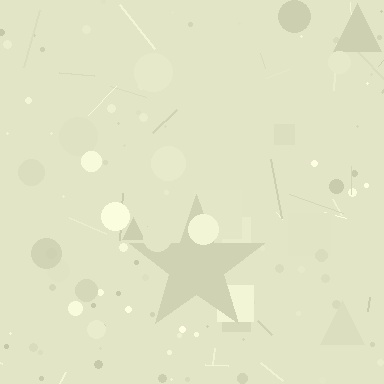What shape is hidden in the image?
A star is hidden in the image.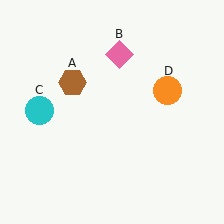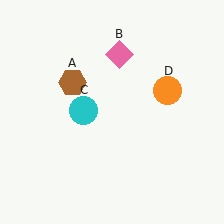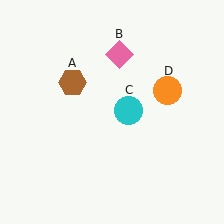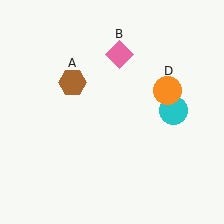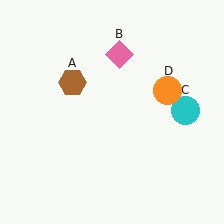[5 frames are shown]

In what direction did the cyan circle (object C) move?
The cyan circle (object C) moved right.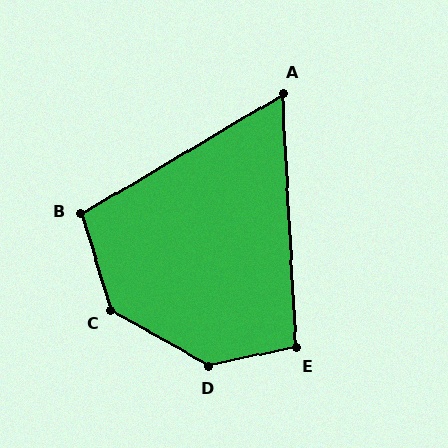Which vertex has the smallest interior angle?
A, at approximately 62 degrees.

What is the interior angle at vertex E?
Approximately 99 degrees (obtuse).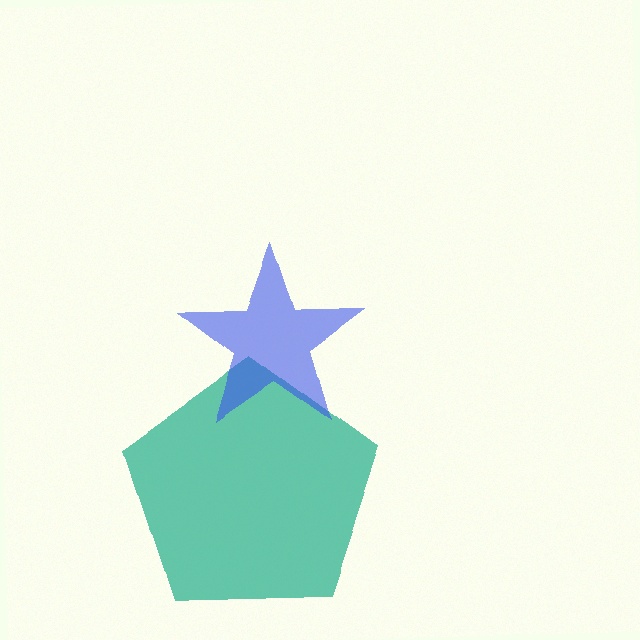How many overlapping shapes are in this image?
There are 2 overlapping shapes in the image.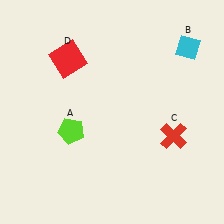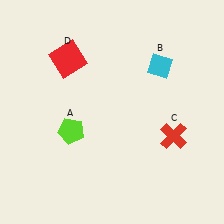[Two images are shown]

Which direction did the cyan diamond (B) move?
The cyan diamond (B) moved left.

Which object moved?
The cyan diamond (B) moved left.